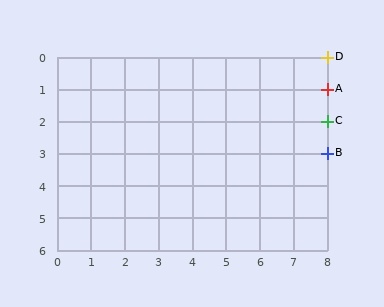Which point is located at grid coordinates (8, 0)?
Point D is at (8, 0).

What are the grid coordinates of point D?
Point D is at grid coordinates (8, 0).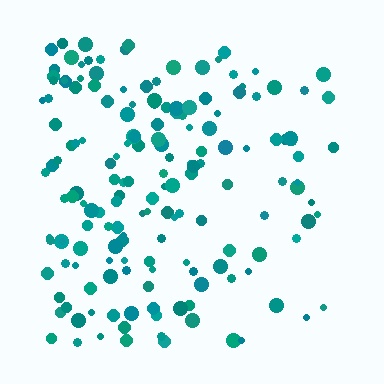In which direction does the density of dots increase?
From right to left, with the left side densest.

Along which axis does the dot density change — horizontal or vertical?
Horizontal.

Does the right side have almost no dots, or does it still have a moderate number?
Still a moderate number, just noticeably fewer than the left.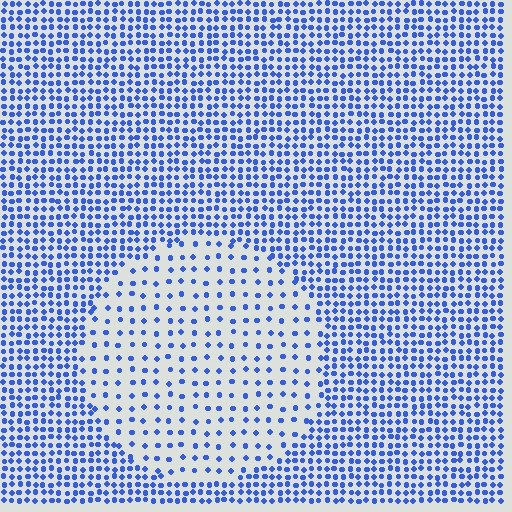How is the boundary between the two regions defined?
The boundary is defined by a change in element density (approximately 2.5x ratio). All elements are the same color, size, and shape.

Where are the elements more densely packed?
The elements are more densely packed outside the circle boundary.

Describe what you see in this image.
The image contains small blue elements arranged at two different densities. A circle-shaped region is visible where the elements are less densely packed than the surrounding area.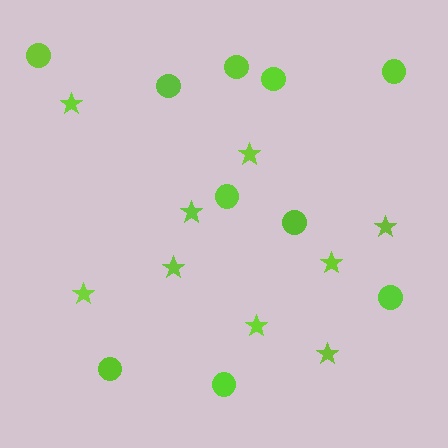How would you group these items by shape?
There are 2 groups: one group of circles (10) and one group of stars (9).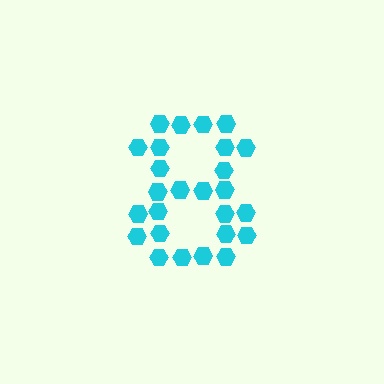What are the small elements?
The small elements are hexagons.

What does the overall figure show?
The overall figure shows the digit 8.